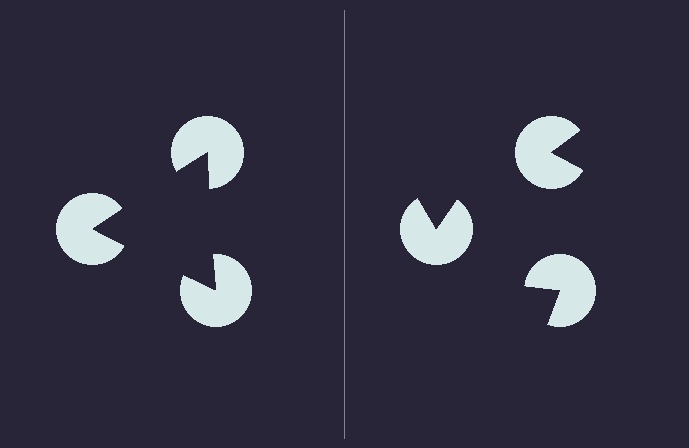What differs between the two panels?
The pac-man discs are positioned identically on both sides; only the wedge orientations differ. On the left they align to a triangle; on the right they are misaligned.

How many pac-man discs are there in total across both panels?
6 — 3 on each side.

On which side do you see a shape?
An illusory triangle appears on the left side. On the right side the wedge cuts are rotated, so no coherent shape forms.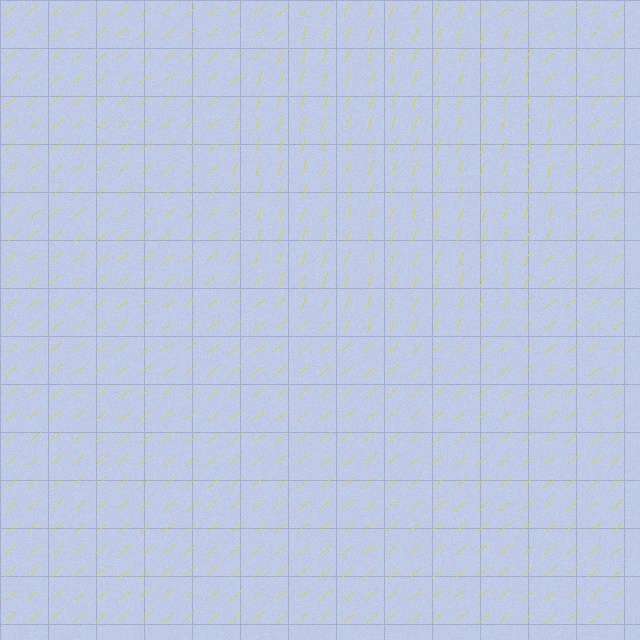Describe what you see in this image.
The image is filled with small yellow line segments. A circle region in the image has lines oriented differently from the surrounding lines, creating a visible texture boundary.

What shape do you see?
I see a circle.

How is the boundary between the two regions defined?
The boundary is defined purely by a change in line orientation (approximately 30 degrees difference). All lines are the same color and thickness.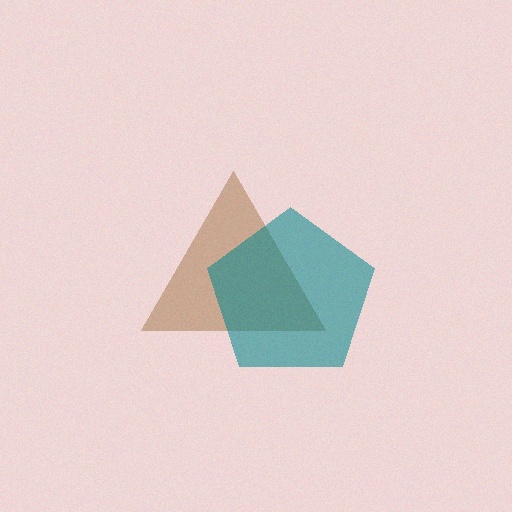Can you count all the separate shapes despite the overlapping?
Yes, there are 2 separate shapes.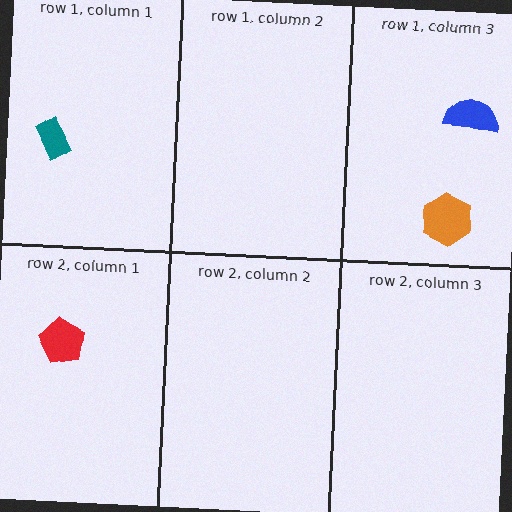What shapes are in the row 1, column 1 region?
The teal rectangle.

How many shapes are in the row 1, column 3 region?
2.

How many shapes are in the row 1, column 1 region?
1.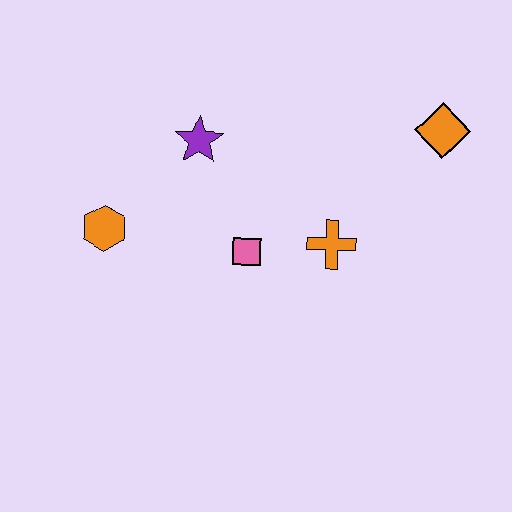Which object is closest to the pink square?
The orange cross is closest to the pink square.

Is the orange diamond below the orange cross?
No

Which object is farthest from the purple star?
The orange diamond is farthest from the purple star.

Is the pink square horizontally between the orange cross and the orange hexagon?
Yes